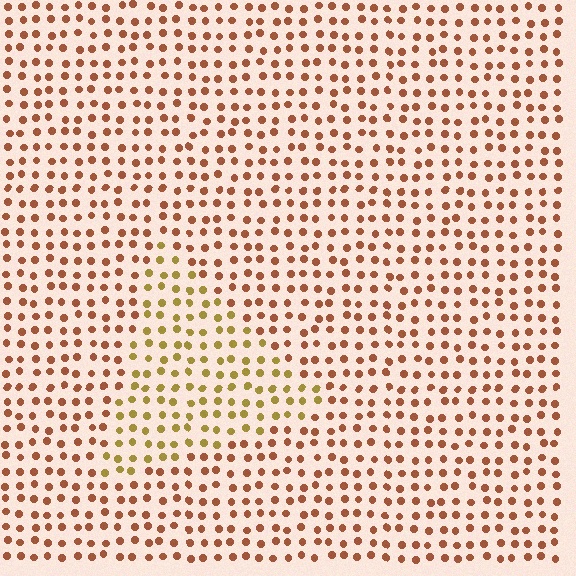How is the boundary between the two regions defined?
The boundary is defined purely by a slight shift in hue (about 35 degrees). Spacing, size, and orientation are identical on both sides.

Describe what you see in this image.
The image is filled with small brown elements in a uniform arrangement. A triangle-shaped region is visible where the elements are tinted to a slightly different hue, forming a subtle color boundary.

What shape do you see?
I see a triangle.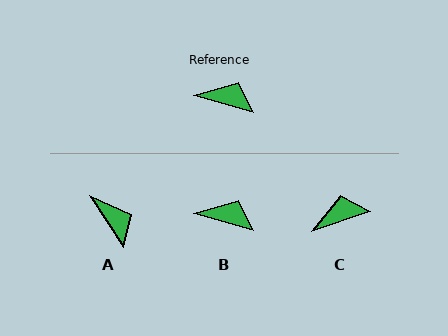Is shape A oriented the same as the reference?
No, it is off by about 40 degrees.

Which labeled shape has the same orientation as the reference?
B.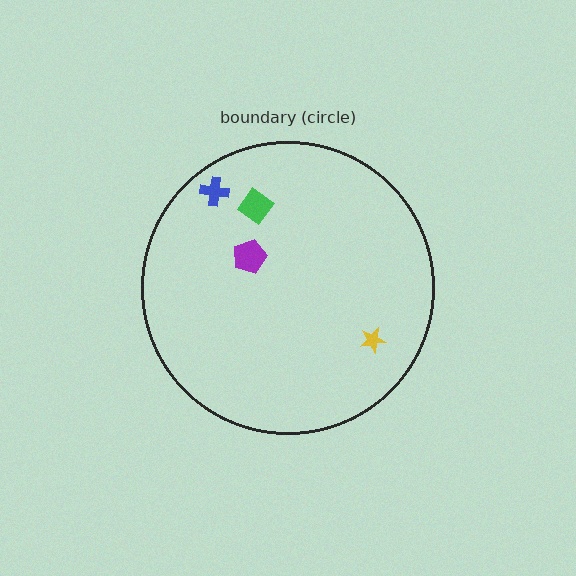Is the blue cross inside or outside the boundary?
Inside.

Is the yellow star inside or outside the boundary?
Inside.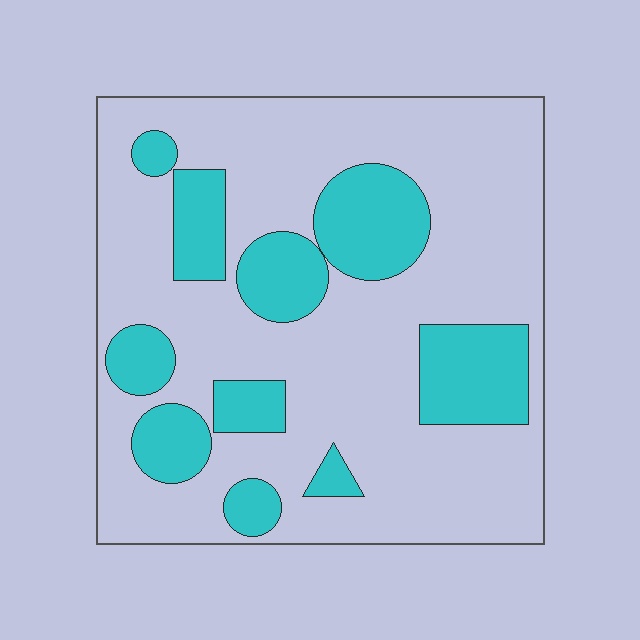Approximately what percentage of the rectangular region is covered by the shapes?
Approximately 25%.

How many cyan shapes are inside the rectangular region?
10.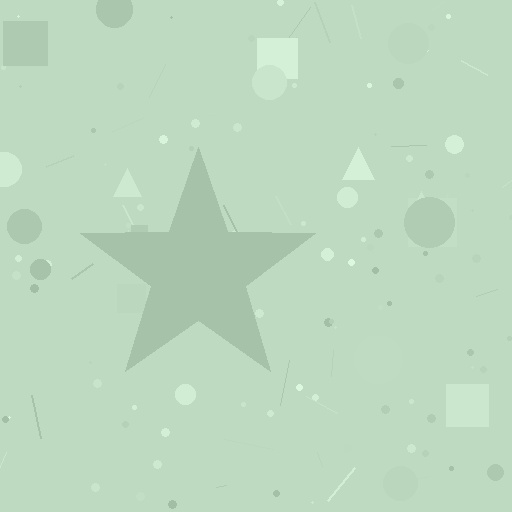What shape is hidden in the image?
A star is hidden in the image.